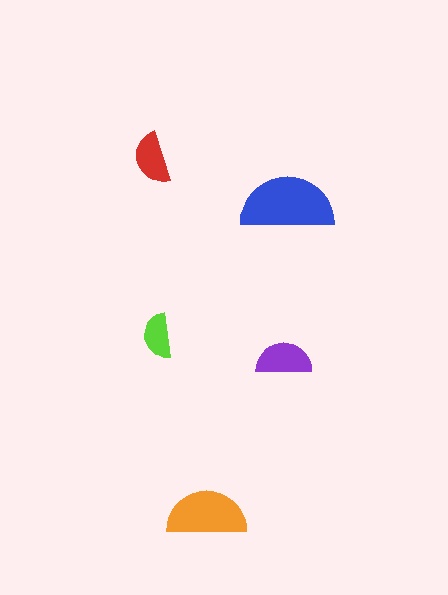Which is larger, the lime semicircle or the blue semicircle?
The blue one.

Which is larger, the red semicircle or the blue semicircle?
The blue one.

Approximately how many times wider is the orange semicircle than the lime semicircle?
About 2 times wider.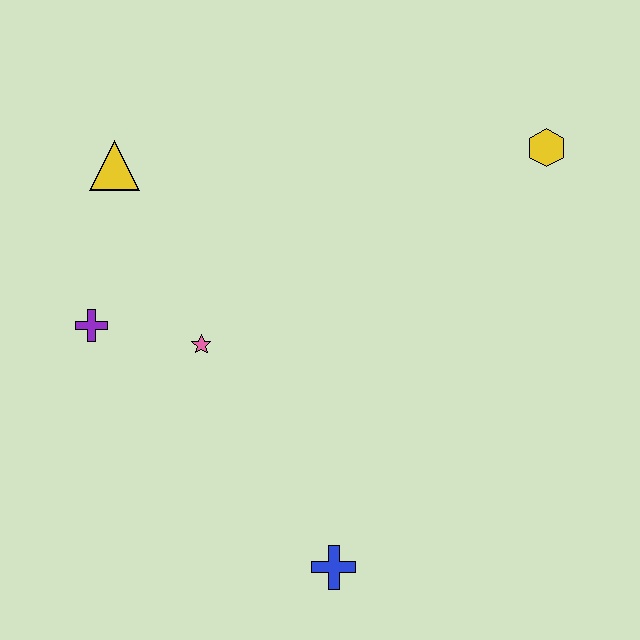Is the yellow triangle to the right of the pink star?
No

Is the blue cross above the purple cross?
No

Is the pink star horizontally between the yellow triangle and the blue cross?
Yes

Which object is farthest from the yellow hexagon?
The purple cross is farthest from the yellow hexagon.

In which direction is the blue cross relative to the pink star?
The blue cross is below the pink star.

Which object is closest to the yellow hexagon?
The pink star is closest to the yellow hexagon.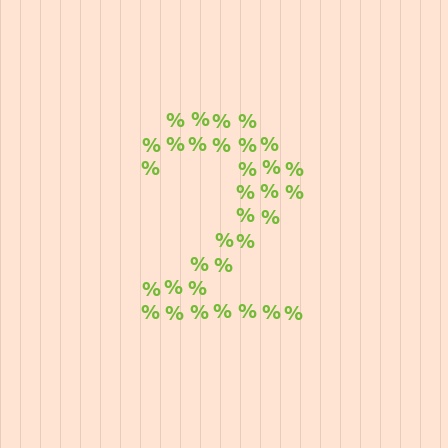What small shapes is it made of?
It is made of small percent signs.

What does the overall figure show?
The overall figure shows the digit 2.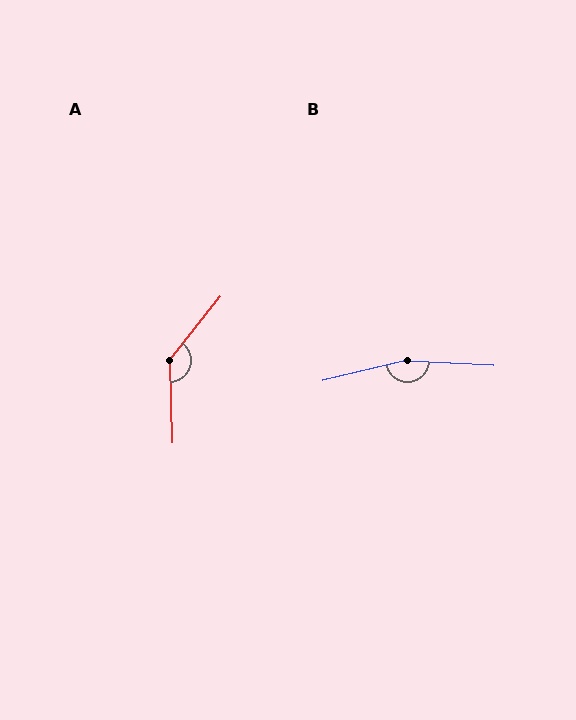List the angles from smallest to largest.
A (139°), B (163°).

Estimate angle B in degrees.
Approximately 163 degrees.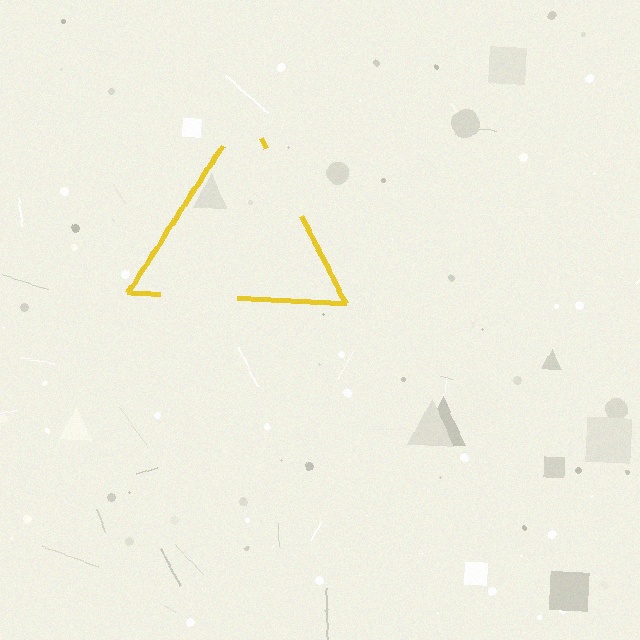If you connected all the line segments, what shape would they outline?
They would outline a triangle.